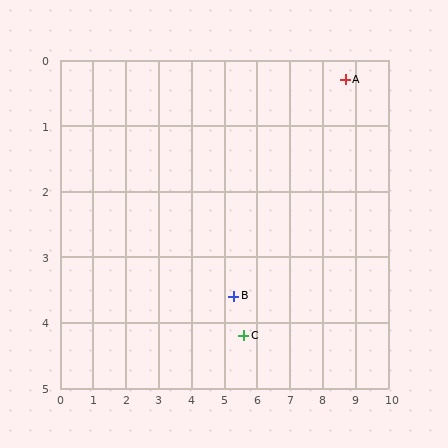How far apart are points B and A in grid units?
Points B and A are about 4.7 grid units apart.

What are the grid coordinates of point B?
Point B is at approximately (5.3, 3.6).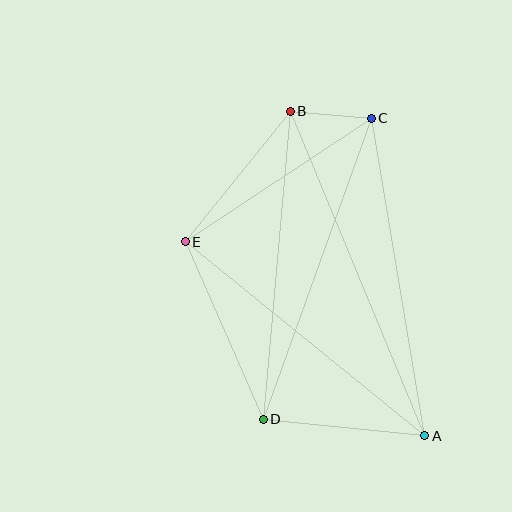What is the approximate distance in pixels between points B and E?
The distance between B and E is approximately 167 pixels.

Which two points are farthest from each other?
Points A and B are farthest from each other.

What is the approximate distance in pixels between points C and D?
The distance between C and D is approximately 320 pixels.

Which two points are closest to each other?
Points B and C are closest to each other.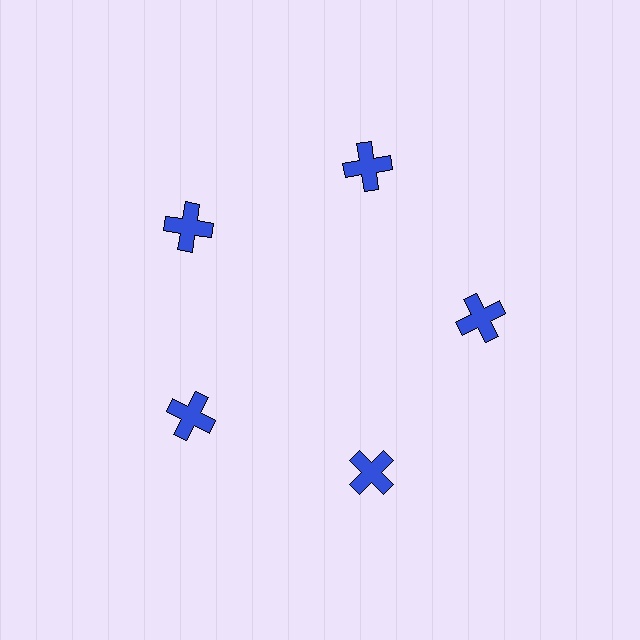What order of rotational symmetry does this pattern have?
This pattern has 5-fold rotational symmetry.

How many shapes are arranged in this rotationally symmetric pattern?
There are 5 shapes, arranged in 5 groups of 1.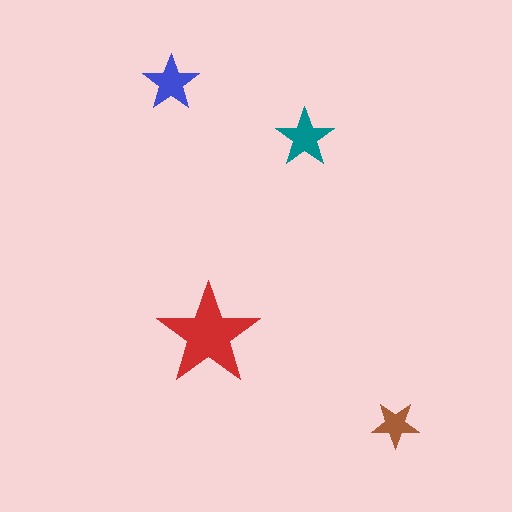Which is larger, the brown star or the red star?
The red one.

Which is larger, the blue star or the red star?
The red one.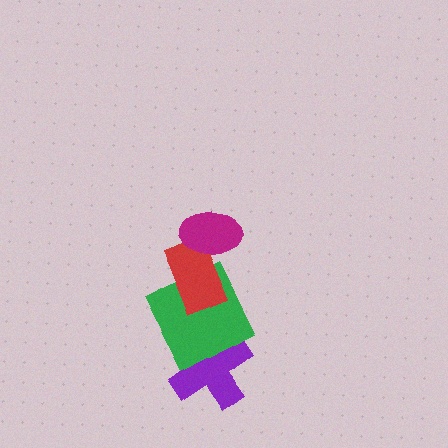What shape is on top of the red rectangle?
The magenta ellipse is on top of the red rectangle.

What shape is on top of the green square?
The red rectangle is on top of the green square.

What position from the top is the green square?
The green square is 3rd from the top.